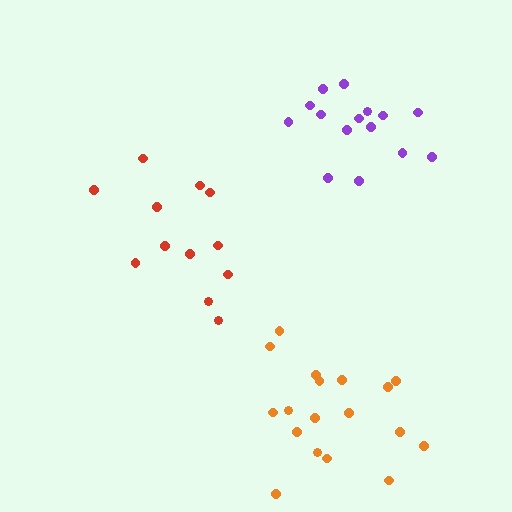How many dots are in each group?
Group 1: 12 dots, Group 2: 18 dots, Group 3: 15 dots (45 total).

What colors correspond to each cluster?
The clusters are colored: red, orange, purple.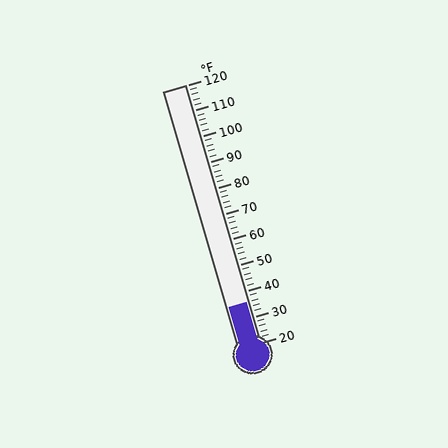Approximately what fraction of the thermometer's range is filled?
The thermometer is filled to approximately 15% of its range.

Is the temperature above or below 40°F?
The temperature is below 40°F.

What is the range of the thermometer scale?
The thermometer scale ranges from 20°F to 120°F.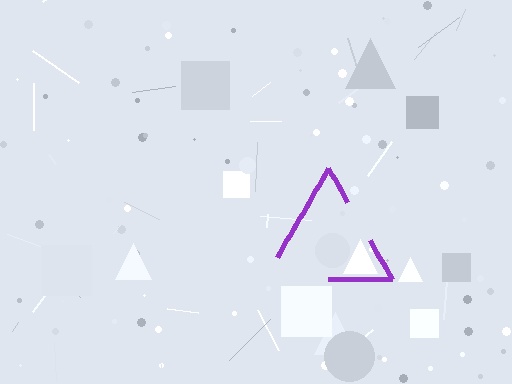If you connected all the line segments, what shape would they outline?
They would outline a triangle.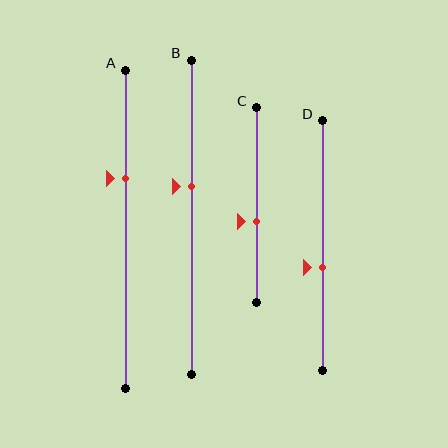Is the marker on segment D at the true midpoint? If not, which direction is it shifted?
No, the marker on segment D is shifted downward by about 9% of the segment length.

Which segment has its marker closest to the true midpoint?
Segment C has its marker closest to the true midpoint.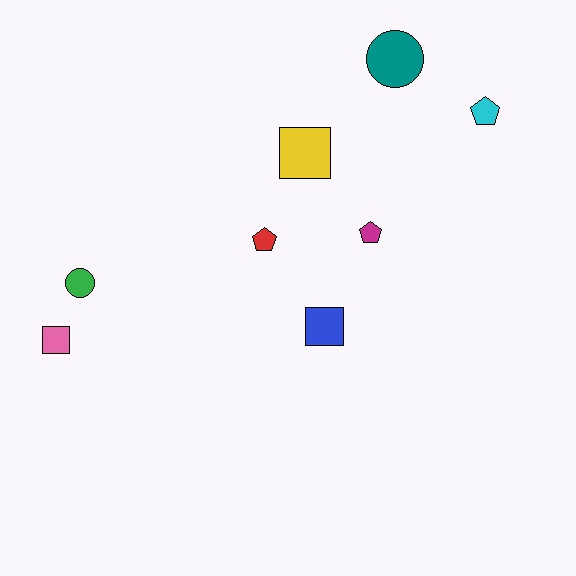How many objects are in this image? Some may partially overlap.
There are 8 objects.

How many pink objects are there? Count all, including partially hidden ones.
There is 1 pink object.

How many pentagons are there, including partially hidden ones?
There are 3 pentagons.